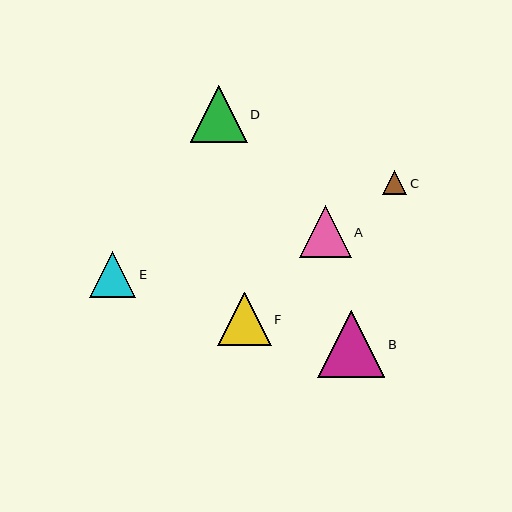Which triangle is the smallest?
Triangle C is the smallest with a size of approximately 24 pixels.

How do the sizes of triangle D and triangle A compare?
Triangle D and triangle A are approximately the same size.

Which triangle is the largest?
Triangle B is the largest with a size of approximately 67 pixels.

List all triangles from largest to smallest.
From largest to smallest: B, D, F, A, E, C.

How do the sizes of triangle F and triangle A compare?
Triangle F and triangle A are approximately the same size.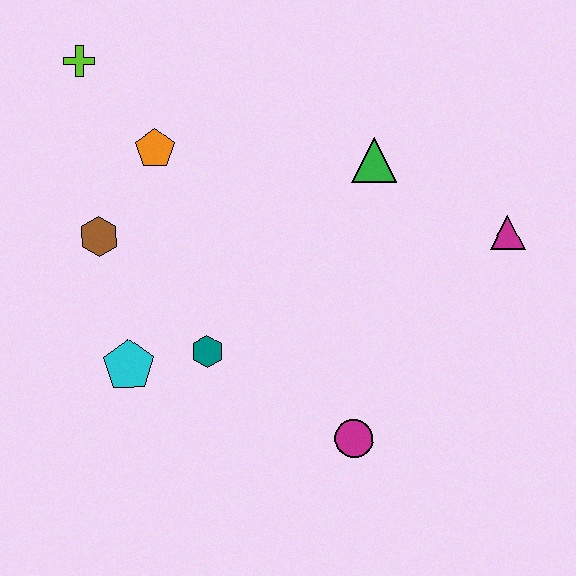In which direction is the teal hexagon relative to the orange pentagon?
The teal hexagon is below the orange pentagon.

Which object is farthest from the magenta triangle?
The lime cross is farthest from the magenta triangle.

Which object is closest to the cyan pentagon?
The teal hexagon is closest to the cyan pentagon.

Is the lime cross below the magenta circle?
No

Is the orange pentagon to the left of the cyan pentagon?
No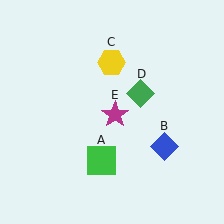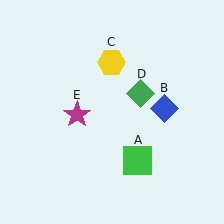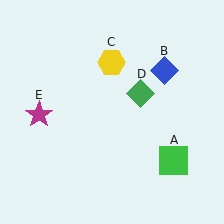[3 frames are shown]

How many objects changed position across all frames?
3 objects changed position: green square (object A), blue diamond (object B), magenta star (object E).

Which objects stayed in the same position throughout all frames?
Yellow hexagon (object C) and green diamond (object D) remained stationary.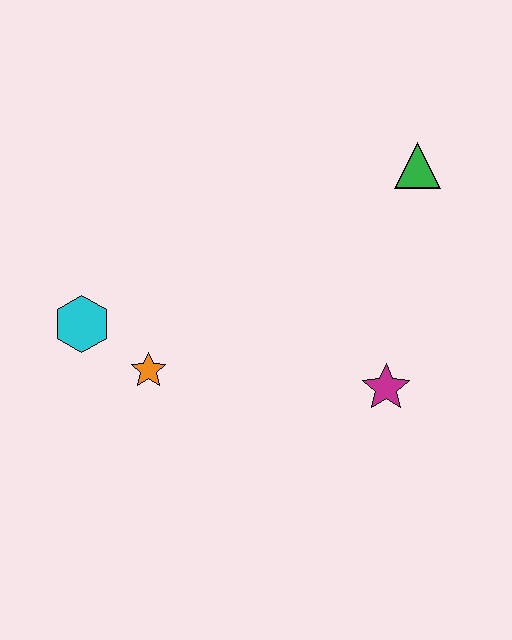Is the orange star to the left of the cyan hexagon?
No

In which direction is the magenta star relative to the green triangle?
The magenta star is below the green triangle.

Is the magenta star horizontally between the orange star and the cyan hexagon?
No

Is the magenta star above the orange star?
No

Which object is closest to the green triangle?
The magenta star is closest to the green triangle.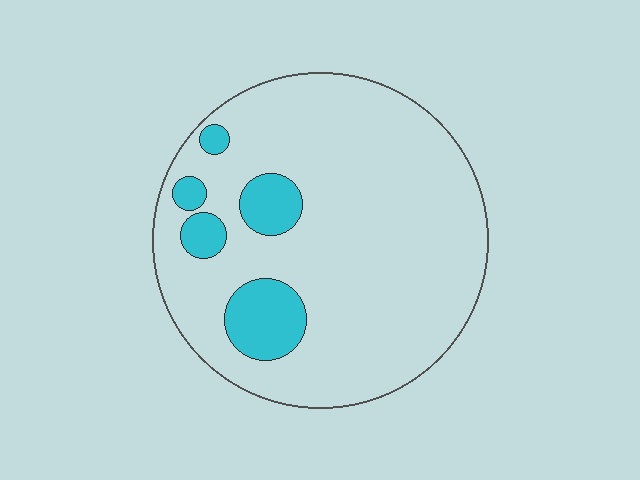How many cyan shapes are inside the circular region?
5.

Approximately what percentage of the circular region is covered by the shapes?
Approximately 15%.